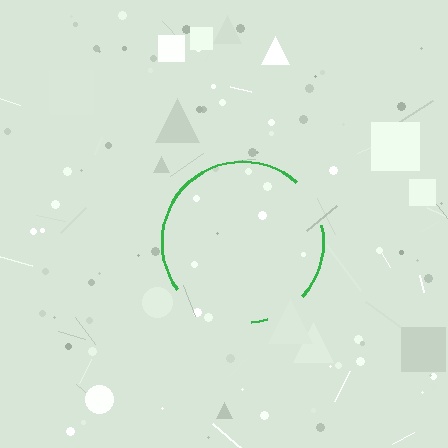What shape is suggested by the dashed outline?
The dashed outline suggests a circle.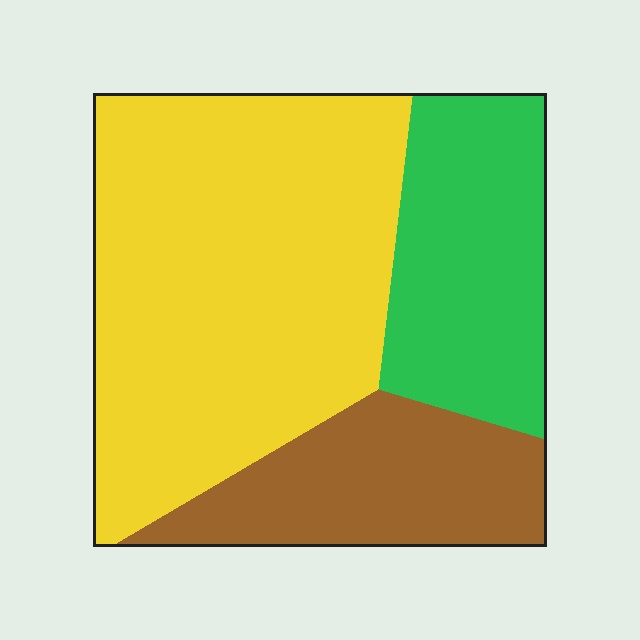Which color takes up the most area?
Yellow, at roughly 55%.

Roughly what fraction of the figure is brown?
Brown covers roughly 20% of the figure.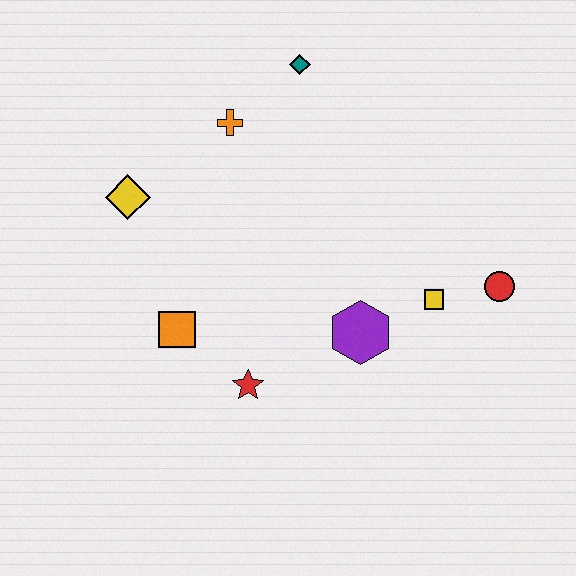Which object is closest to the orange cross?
The teal diamond is closest to the orange cross.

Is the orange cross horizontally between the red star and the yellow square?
No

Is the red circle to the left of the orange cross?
No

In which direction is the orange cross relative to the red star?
The orange cross is above the red star.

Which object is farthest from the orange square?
The red circle is farthest from the orange square.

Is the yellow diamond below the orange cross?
Yes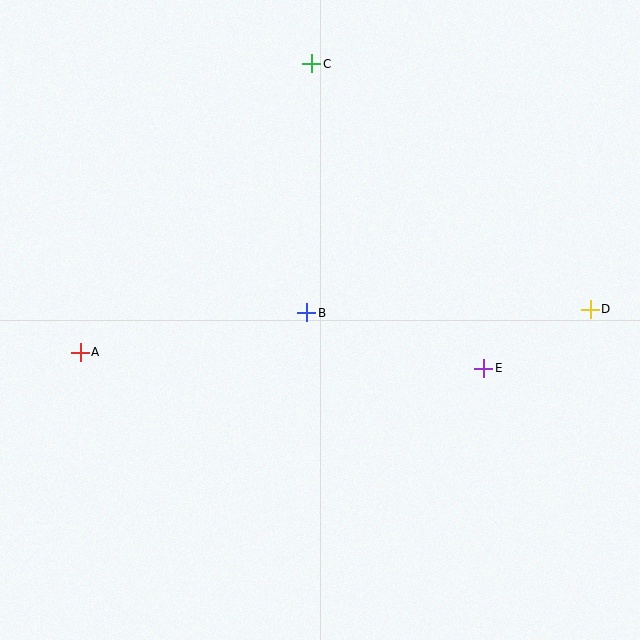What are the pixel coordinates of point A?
Point A is at (80, 352).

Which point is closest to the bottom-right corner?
Point E is closest to the bottom-right corner.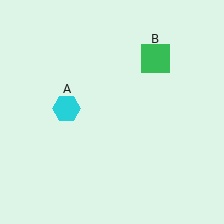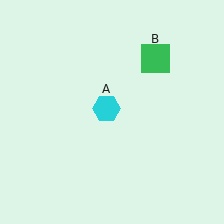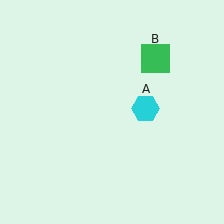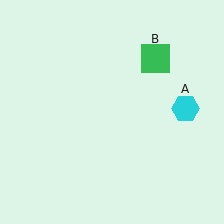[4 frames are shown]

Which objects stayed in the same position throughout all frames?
Green square (object B) remained stationary.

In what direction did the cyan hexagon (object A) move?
The cyan hexagon (object A) moved right.